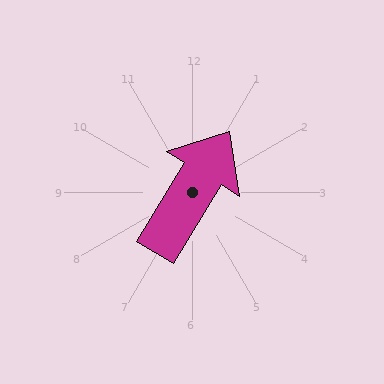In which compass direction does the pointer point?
Northeast.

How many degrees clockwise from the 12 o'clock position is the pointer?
Approximately 31 degrees.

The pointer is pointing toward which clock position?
Roughly 1 o'clock.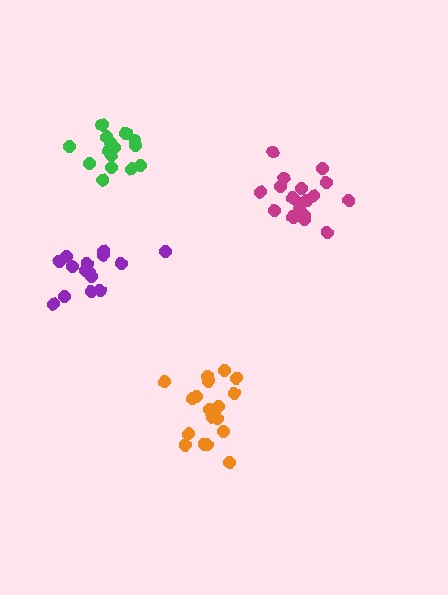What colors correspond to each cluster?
The clusters are colored: orange, purple, green, magenta.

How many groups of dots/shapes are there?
There are 4 groups.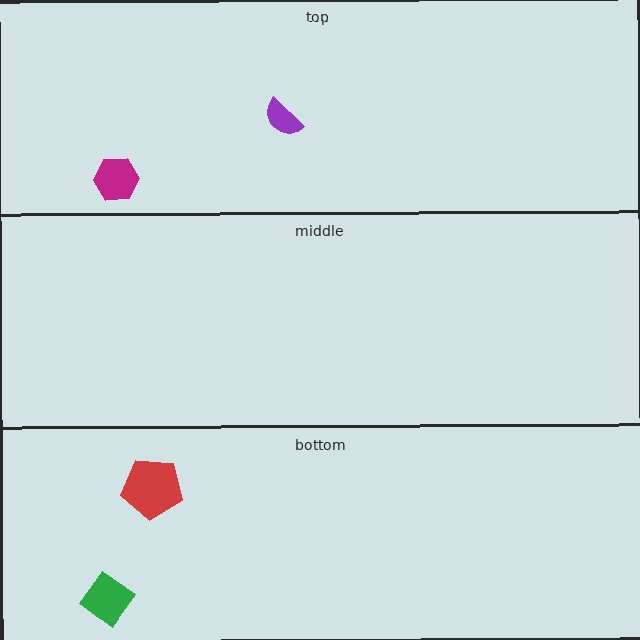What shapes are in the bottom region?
The red pentagon, the green diamond.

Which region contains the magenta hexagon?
The top region.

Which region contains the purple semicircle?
The top region.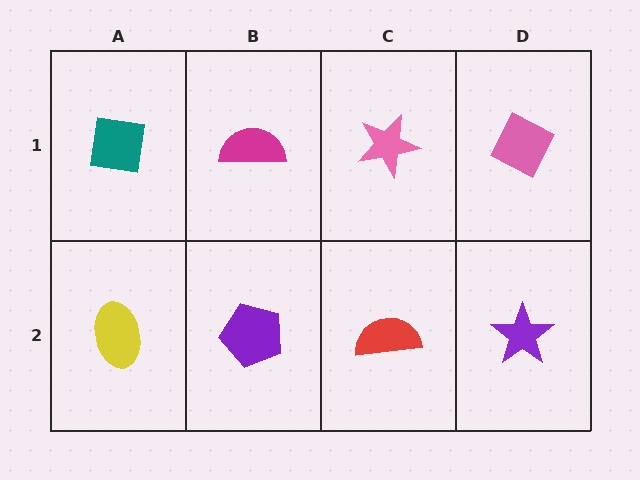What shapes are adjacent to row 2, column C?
A pink star (row 1, column C), a purple pentagon (row 2, column B), a purple star (row 2, column D).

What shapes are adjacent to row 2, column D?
A pink diamond (row 1, column D), a red semicircle (row 2, column C).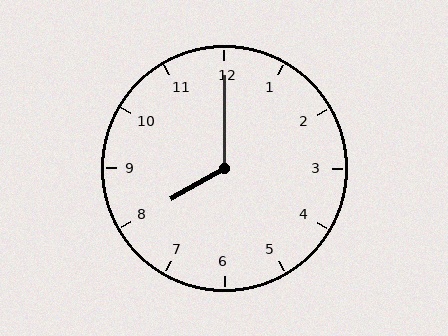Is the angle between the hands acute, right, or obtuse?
It is obtuse.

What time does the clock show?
8:00.